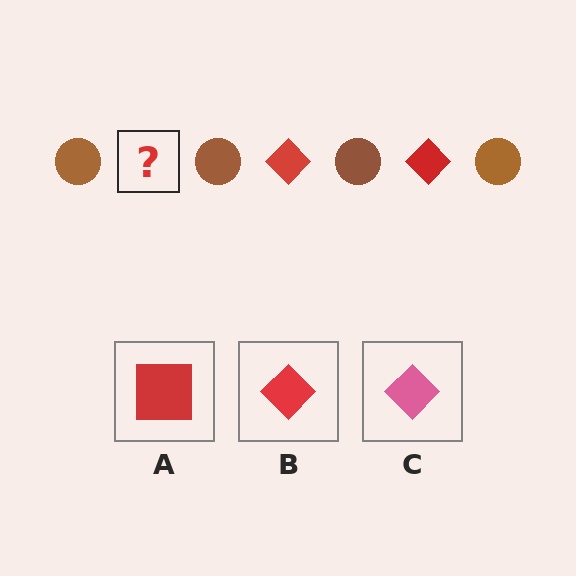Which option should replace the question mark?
Option B.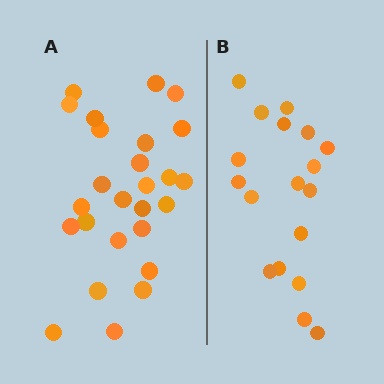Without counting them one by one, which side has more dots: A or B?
Region A (the left region) has more dots.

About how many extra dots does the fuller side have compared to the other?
Region A has roughly 8 or so more dots than region B.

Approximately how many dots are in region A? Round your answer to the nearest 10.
About 30 dots. (The exact count is 26, which rounds to 30.)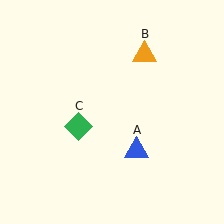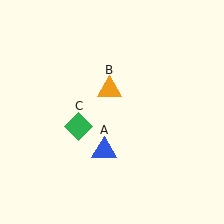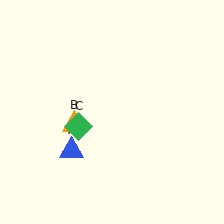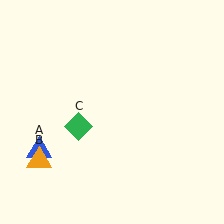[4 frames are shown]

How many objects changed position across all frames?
2 objects changed position: blue triangle (object A), orange triangle (object B).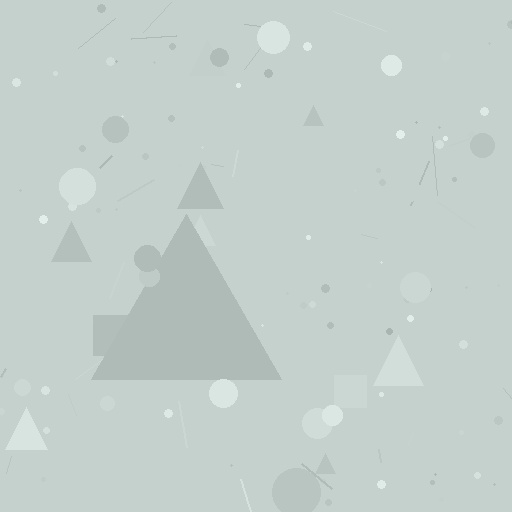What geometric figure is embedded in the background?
A triangle is embedded in the background.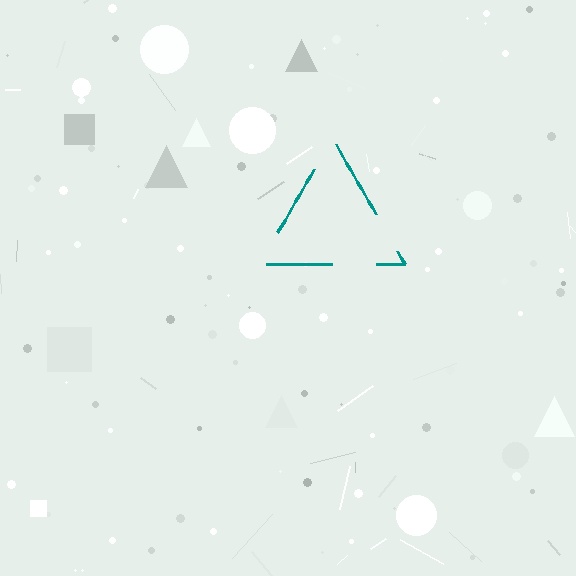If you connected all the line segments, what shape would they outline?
They would outline a triangle.